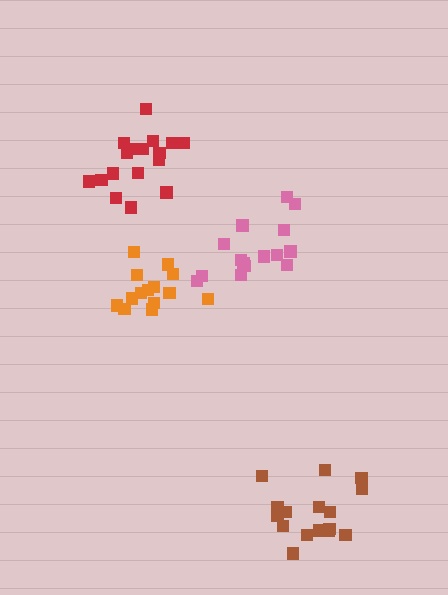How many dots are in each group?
Group 1: 17 dots, Group 2: 14 dots, Group 3: 15 dots, Group 4: 16 dots (62 total).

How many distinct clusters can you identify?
There are 4 distinct clusters.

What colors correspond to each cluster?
The clusters are colored: red, orange, pink, brown.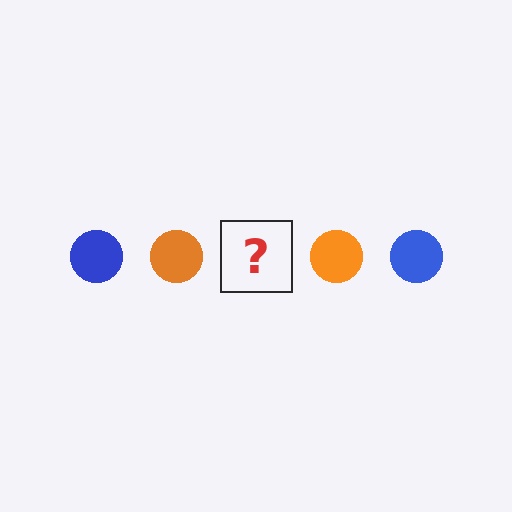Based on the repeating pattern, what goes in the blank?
The blank should be a blue circle.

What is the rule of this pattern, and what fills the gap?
The rule is that the pattern cycles through blue, orange circles. The gap should be filled with a blue circle.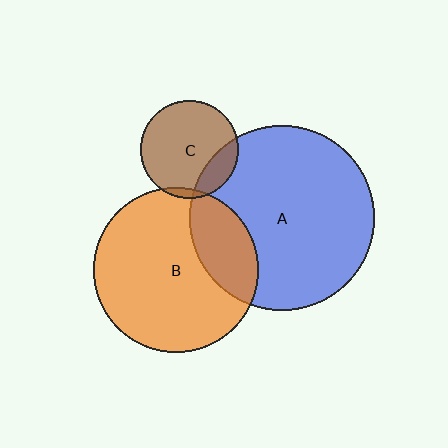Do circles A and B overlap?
Yes.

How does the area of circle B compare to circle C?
Approximately 2.8 times.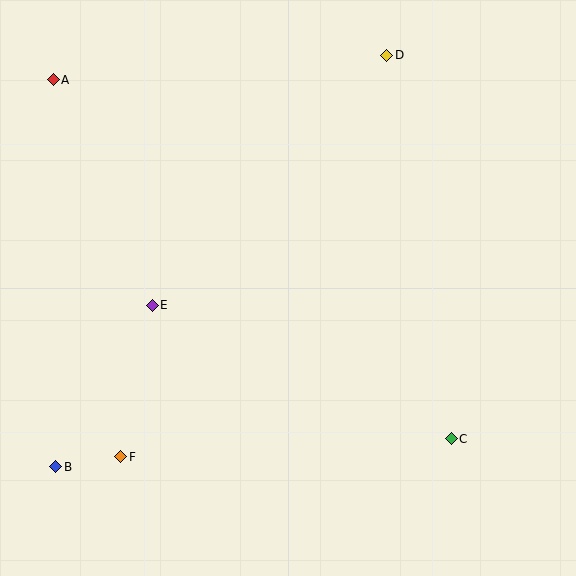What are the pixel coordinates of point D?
Point D is at (387, 55).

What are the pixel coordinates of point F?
Point F is at (121, 457).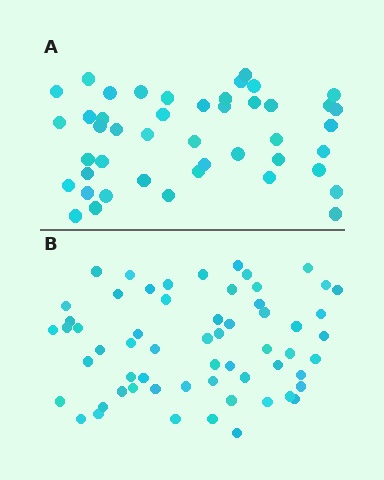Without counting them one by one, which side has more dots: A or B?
Region B (the bottom region) has more dots.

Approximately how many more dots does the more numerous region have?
Region B has approximately 15 more dots than region A.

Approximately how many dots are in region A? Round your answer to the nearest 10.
About 40 dots. (The exact count is 45, which rounds to 40.)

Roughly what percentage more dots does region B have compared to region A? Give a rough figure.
About 35% more.